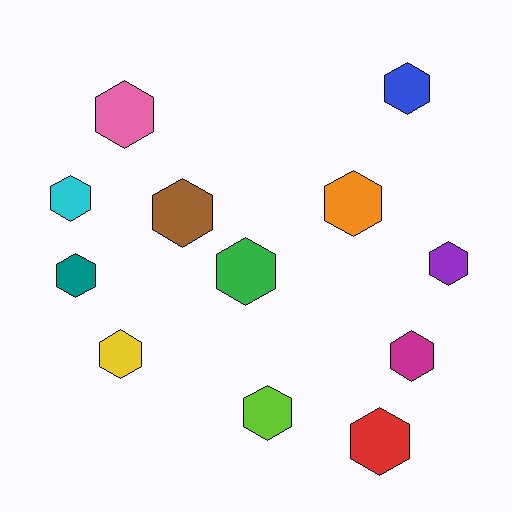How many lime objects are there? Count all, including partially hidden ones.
There is 1 lime object.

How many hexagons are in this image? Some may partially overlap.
There are 12 hexagons.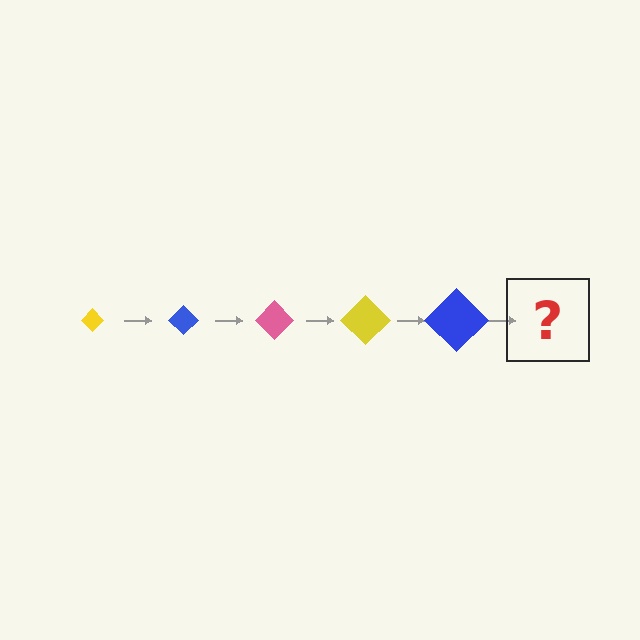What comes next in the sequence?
The next element should be a pink diamond, larger than the previous one.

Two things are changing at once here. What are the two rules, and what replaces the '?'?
The two rules are that the diamond grows larger each step and the color cycles through yellow, blue, and pink. The '?' should be a pink diamond, larger than the previous one.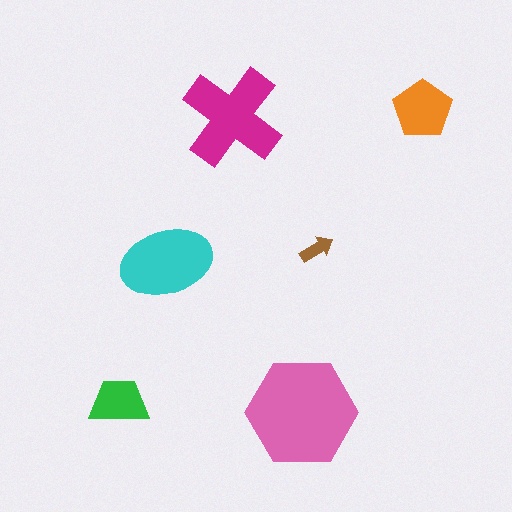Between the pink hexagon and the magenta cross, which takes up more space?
The pink hexagon.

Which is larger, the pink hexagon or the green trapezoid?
The pink hexagon.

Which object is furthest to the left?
The green trapezoid is leftmost.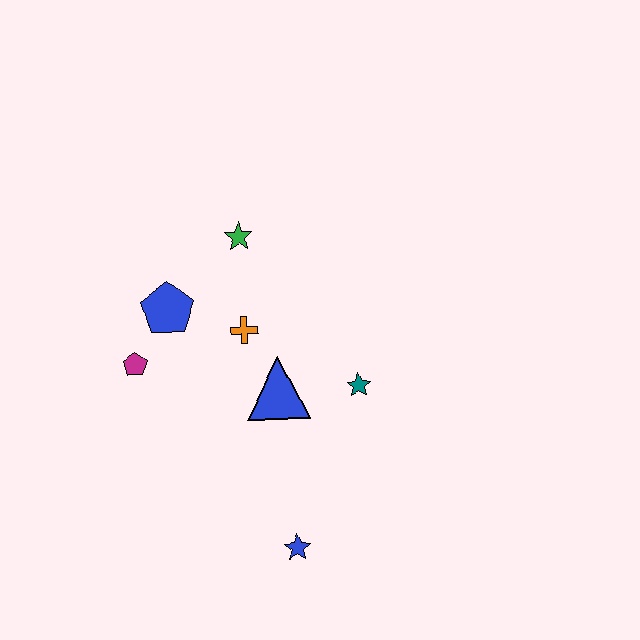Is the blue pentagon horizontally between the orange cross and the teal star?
No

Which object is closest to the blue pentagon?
The magenta pentagon is closest to the blue pentagon.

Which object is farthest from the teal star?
The magenta pentagon is farthest from the teal star.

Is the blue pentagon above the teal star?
Yes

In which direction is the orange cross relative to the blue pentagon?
The orange cross is to the right of the blue pentagon.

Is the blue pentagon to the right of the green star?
No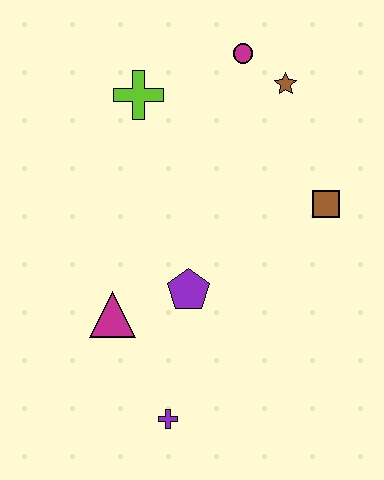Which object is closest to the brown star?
The magenta circle is closest to the brown star.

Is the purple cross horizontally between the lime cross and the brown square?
Yes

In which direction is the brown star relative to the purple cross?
The brown star is above the purple cross.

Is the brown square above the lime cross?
No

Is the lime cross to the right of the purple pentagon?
No